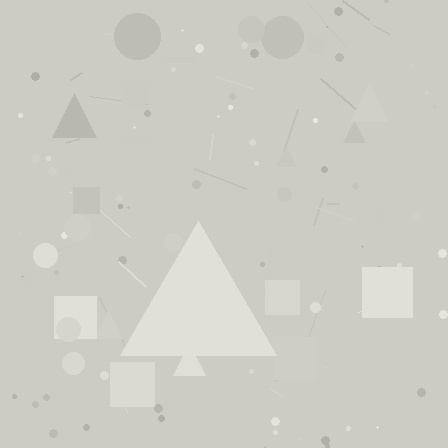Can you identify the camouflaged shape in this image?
The camouflaged shape is a triangle.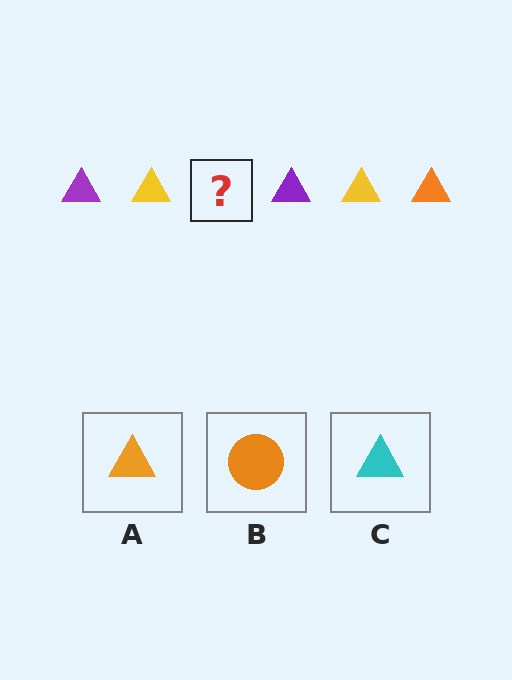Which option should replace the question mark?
Option A.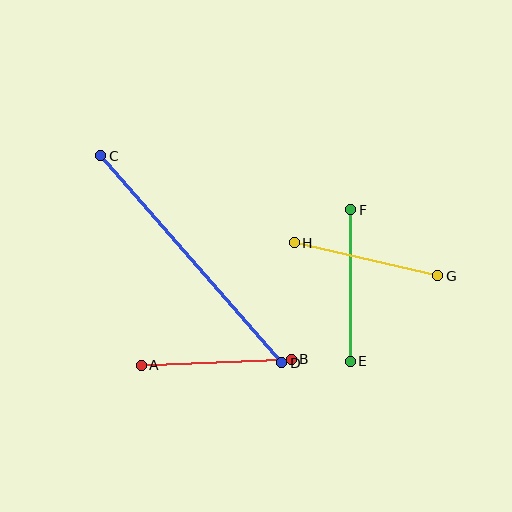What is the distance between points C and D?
The distance is approximately 275 pixels.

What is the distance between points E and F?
The distance is approximately 152 pixels.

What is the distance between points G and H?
The distance is approximately 147 pixels.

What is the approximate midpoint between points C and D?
The midpoint is at approximately (191, 259) pixels.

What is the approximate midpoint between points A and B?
The midpoint is at approximately (216, 362) pixels.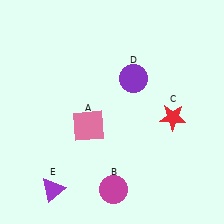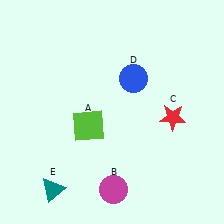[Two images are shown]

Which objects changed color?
A changed from pink to lime. D changed from purple to blue. E changed from purple to teal.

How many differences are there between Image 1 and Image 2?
There are 3 differences between the two images.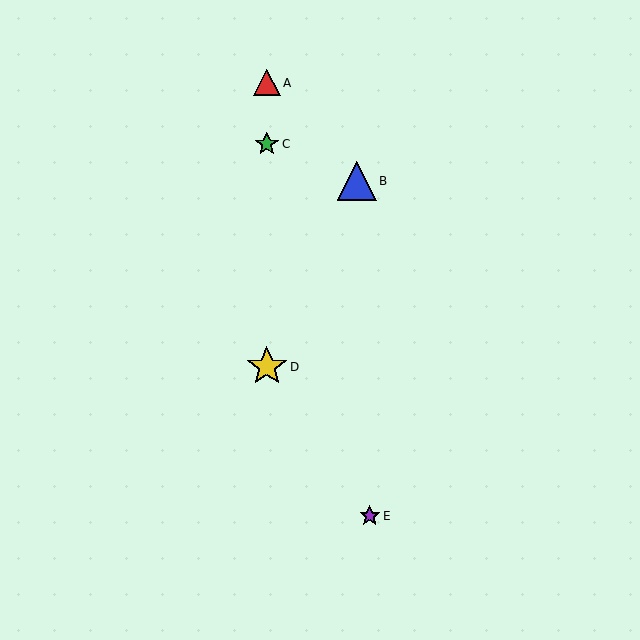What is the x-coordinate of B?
Object B is at x≈357.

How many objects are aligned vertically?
3 objects (A, C, D) are aligned vertically.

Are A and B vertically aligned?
No, A is at x≈267 and B is at x≈357.